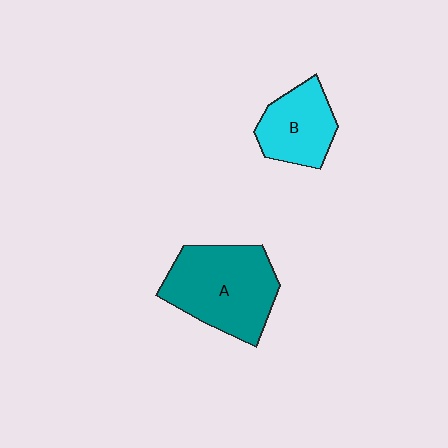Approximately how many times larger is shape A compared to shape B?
Approximately 1.7 times.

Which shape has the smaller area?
Shape B (cyan).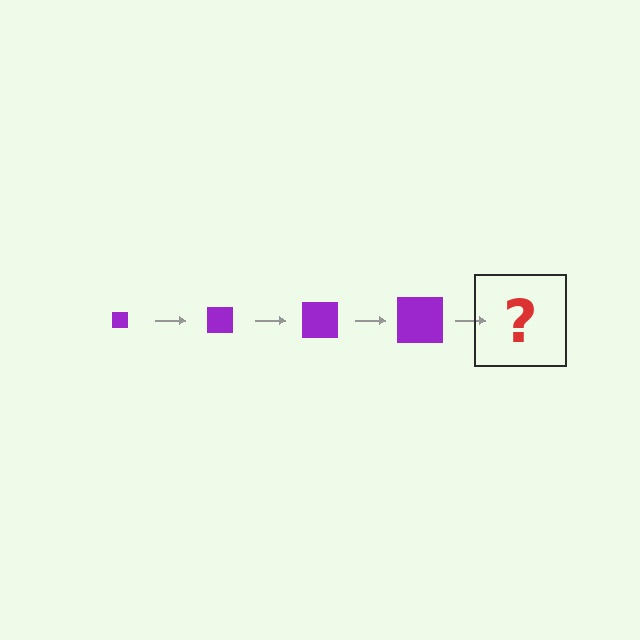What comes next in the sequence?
The next element should be a purple square, larger than the previous one.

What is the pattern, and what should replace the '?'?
The pattern is that the square gets progressively larger each step. The '?' should be a purple square, larger than the previous one.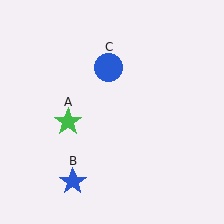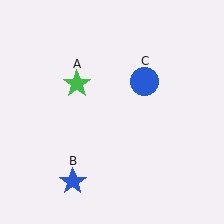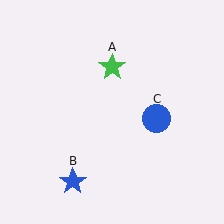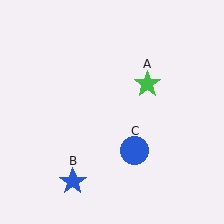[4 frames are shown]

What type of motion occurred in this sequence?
The green star (object A), blue circle (object C) rotated clockwise around the center of the scene.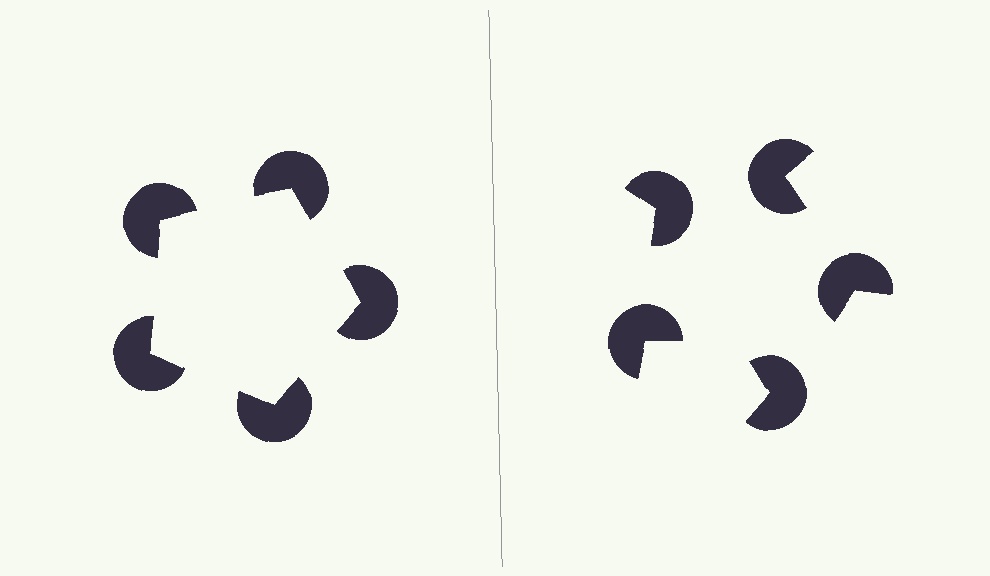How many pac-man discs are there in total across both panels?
10 — 5 on each side.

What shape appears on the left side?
An illusory pentagon.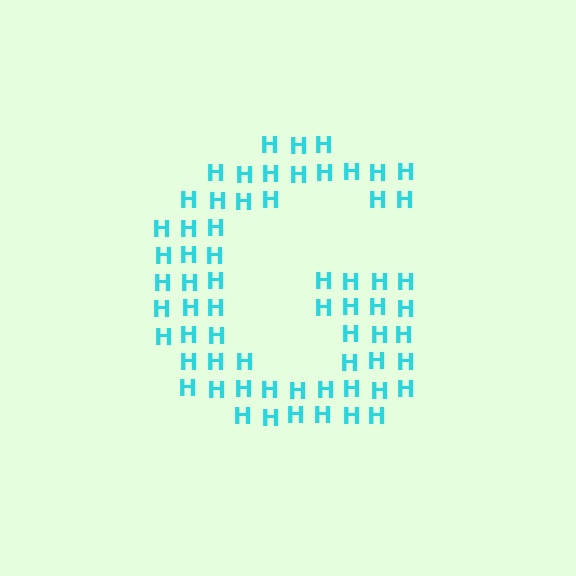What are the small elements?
The small elements are letter H's.